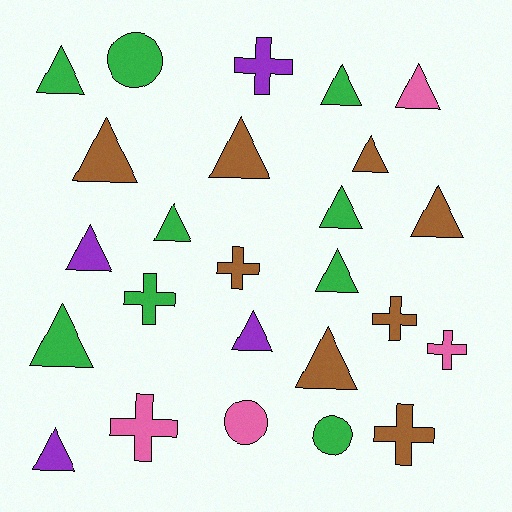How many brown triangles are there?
There are 5 brown triangles.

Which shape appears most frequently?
Triangle, with 15 objects.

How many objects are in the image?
There are 25 objects.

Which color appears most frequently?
Green, with 9 objects.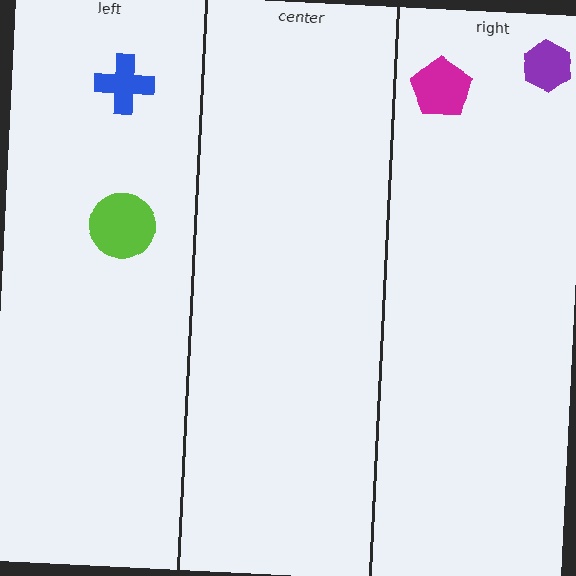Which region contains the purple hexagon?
The right region.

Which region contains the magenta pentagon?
The right region.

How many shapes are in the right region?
2.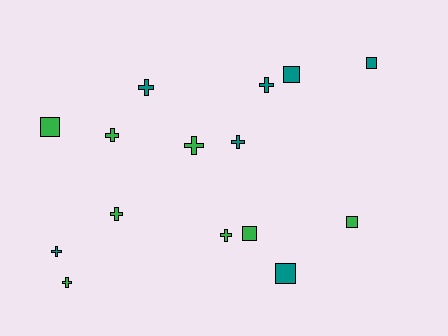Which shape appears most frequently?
Cross, with 9 objects.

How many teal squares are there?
There are 3 teal squares.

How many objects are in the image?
There are 15 objects.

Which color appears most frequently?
Green, with 8 objects.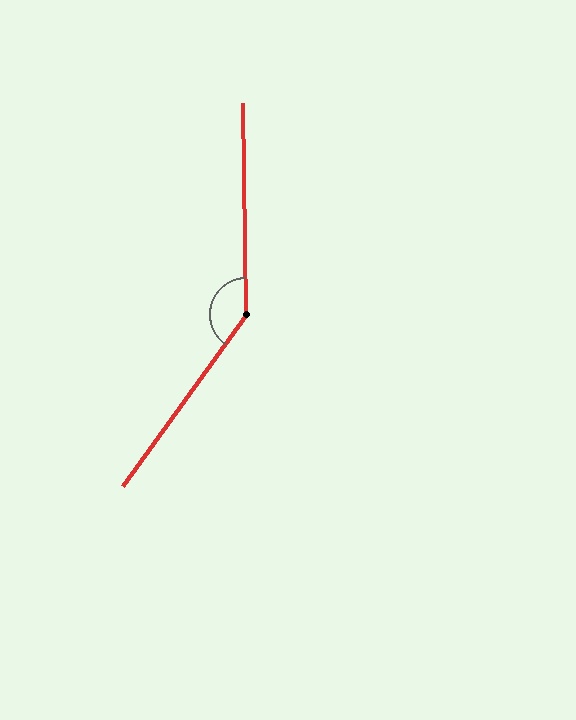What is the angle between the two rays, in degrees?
Approximately 143 degrees.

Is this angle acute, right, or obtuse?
It is obtuse.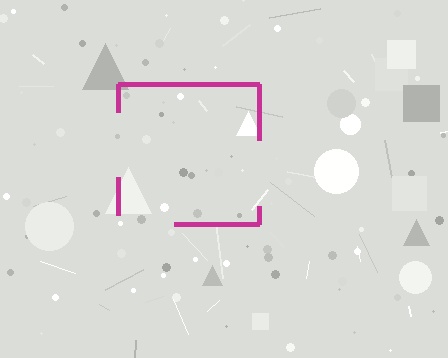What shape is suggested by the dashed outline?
The dashed outline suggests a square.